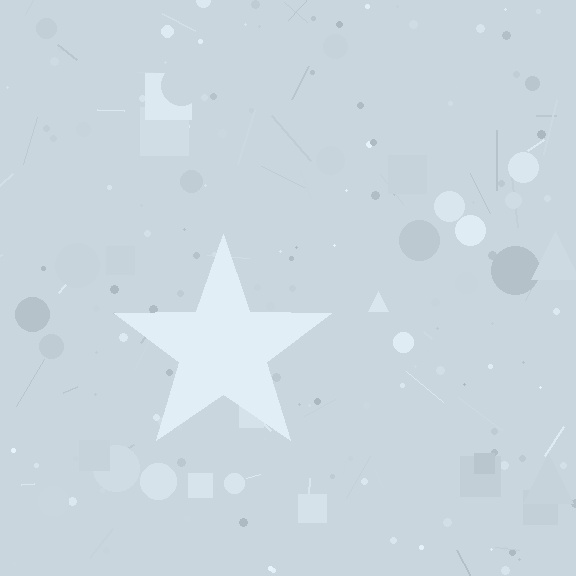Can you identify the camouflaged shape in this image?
The camouflaged shape is a star.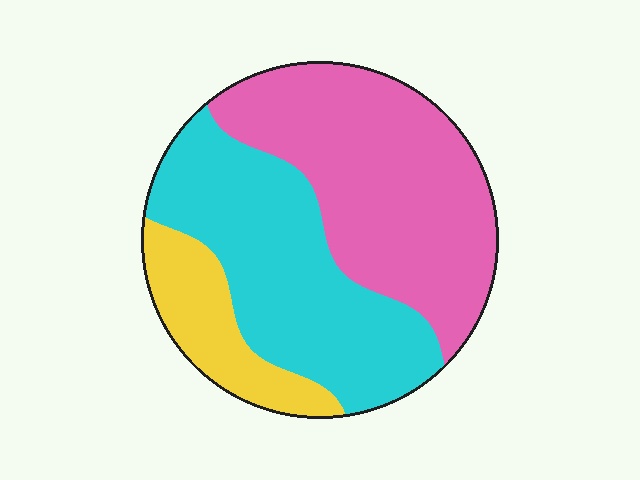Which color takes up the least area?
Yellow, at roughly 15%.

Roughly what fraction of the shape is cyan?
Cyan takes up between a third and a half of the shape.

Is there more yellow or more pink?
Pink.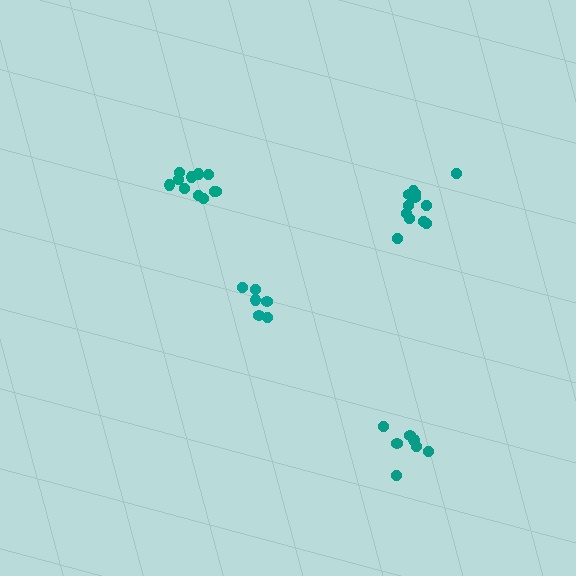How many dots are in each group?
Group 1: 12 dots, Group 2: 6 dots, Group 3: 11 dots, Group 4: 7 dots (36 total).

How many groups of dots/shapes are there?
There are 4 groups.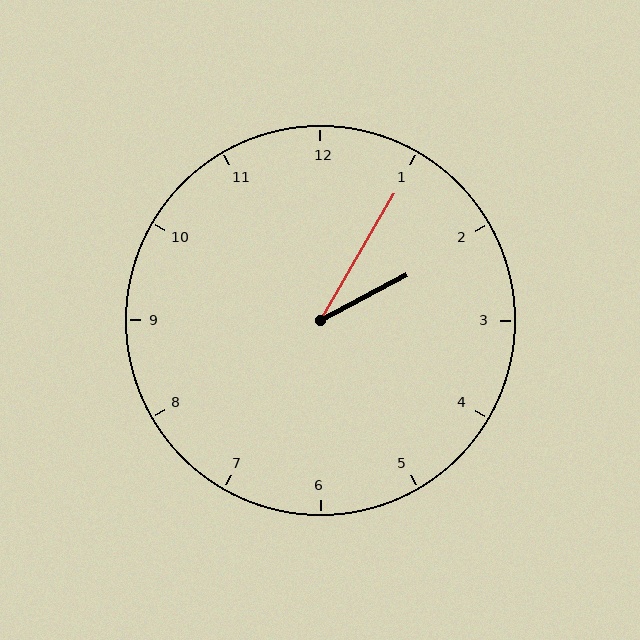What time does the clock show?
2:05.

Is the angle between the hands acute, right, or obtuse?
It is acute.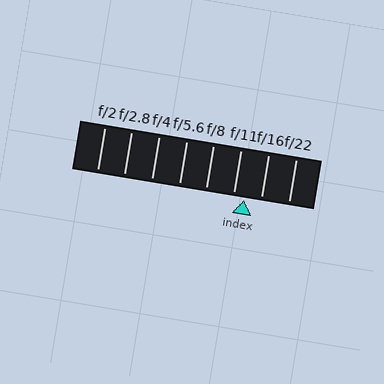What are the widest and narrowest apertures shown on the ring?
The widest aperture shown is f/2 and the narrowest is f/22.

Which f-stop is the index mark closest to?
The index mark is closest to f/11.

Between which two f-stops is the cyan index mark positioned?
The index mark is between f/11 and f/16.